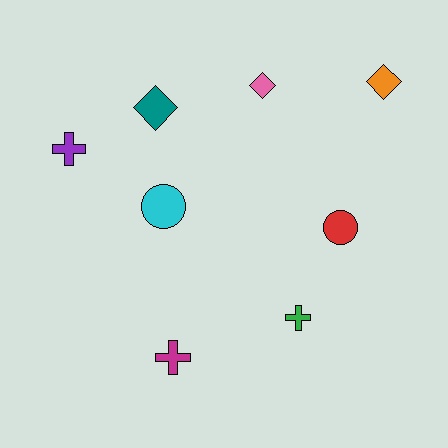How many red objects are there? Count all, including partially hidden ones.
There is 1 red object.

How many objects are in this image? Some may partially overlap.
There are 8 objects.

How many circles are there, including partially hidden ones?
There are 2 circles.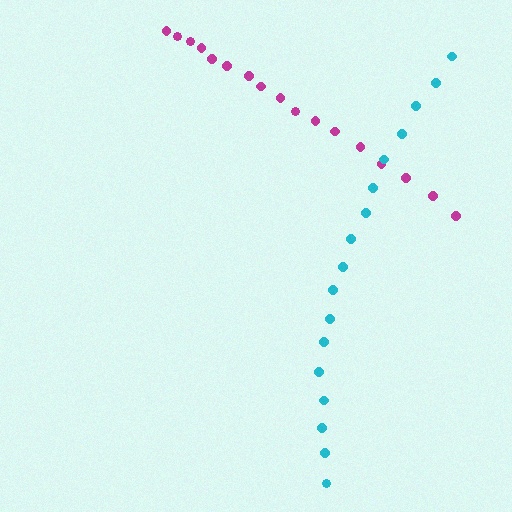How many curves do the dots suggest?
There are 2 distinct paths.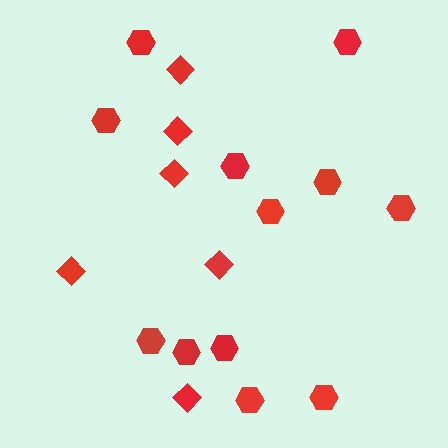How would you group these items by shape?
There are 2 groups: one group of diamonds (6) and one group of hexagons (12).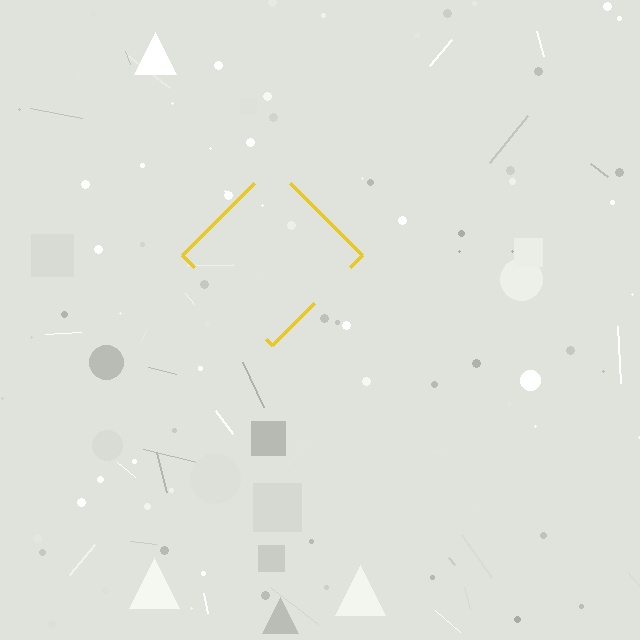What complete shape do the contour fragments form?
The contour fragments form a diamond.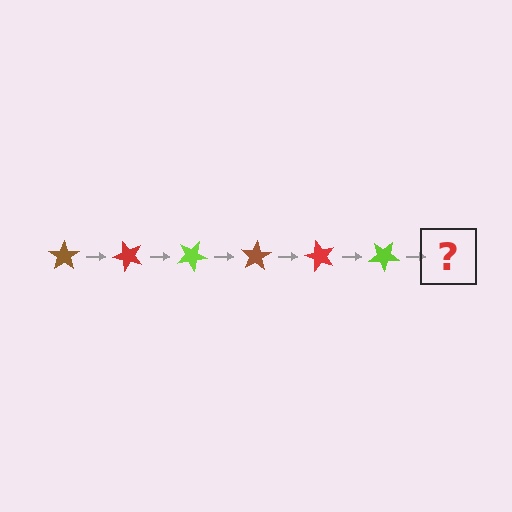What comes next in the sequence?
The next element should be a brown star, rotated 300 degrees from the start.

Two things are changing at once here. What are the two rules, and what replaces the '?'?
The two rules are that it rotates 50 degrees each step and the color cycles through brown, red, and lime. The '?' should be a brown star, rotated 300 degrees from the start.